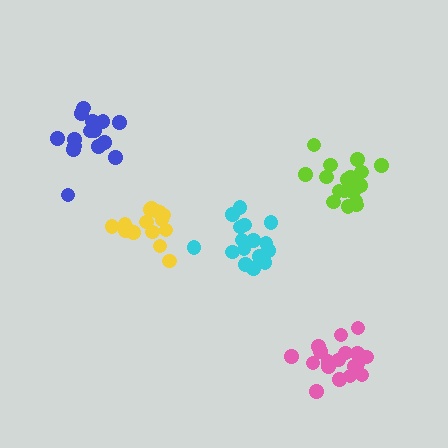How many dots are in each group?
Group 1: 16 dots, Group 2: 21 dots, Group 3: 15 dots, Group 4: 16 dots, Group 5: 19 dots (87 total).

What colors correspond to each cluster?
The clusters are colored: cyan, lime, blue, yellow, pink.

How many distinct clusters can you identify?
There are 5 distinct clusters.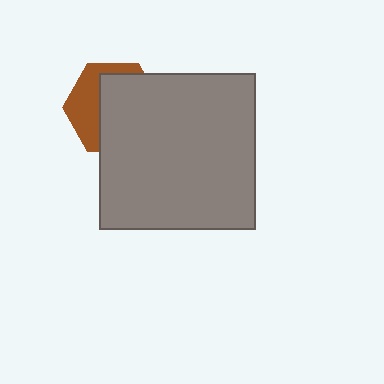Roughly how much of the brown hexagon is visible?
A small part of it is visible (roughly 39%).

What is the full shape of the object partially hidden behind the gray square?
The partially hidden object is a brown hexagon.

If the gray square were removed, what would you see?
You would see the complete brown hexagon.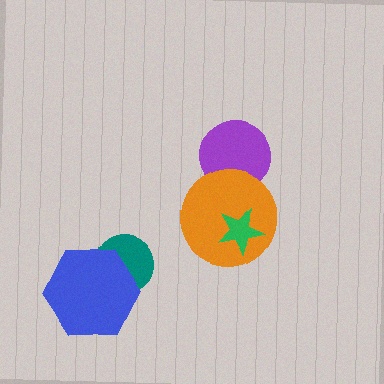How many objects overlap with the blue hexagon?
1 object overlaps with the blue hexagon.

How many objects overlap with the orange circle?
2 objects overlap with the orange circle.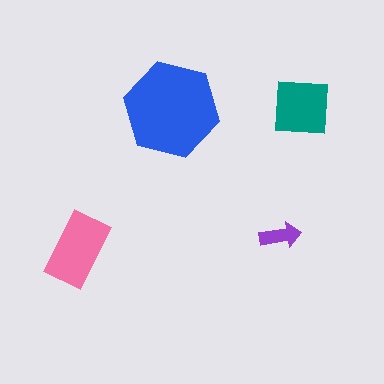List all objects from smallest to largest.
The purple arrow, the teal square, the pink rectangle, the blue hexagon.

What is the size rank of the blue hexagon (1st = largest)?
1st.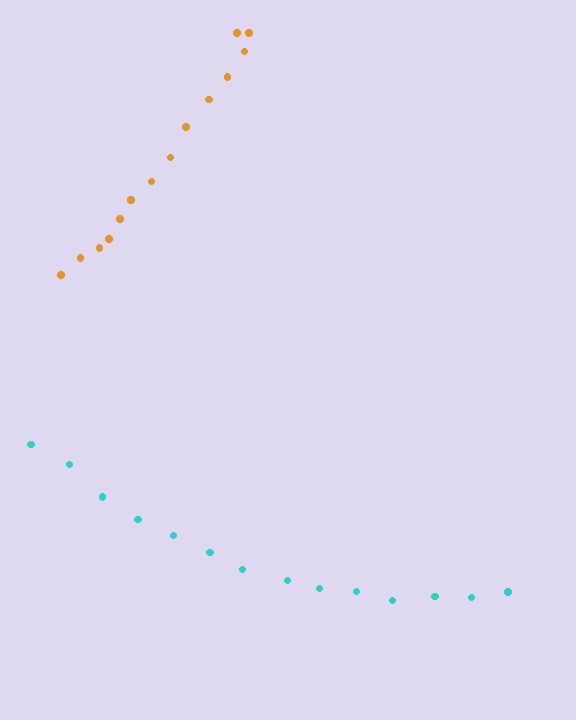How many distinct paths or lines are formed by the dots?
There are 2 distinct paths.